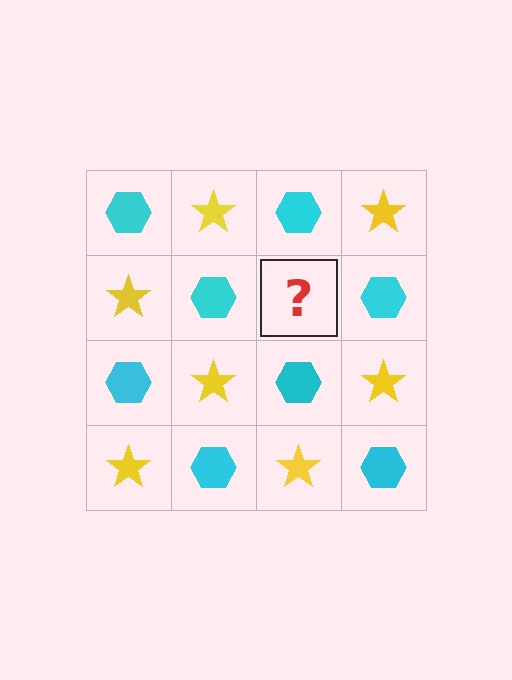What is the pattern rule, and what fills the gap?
The rule is that it alternates cyan hexagon and yellow star in a checkerboard pattern. The gap should be filled with a yellow star.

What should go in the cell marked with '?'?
The missing cell should contain a yellow star.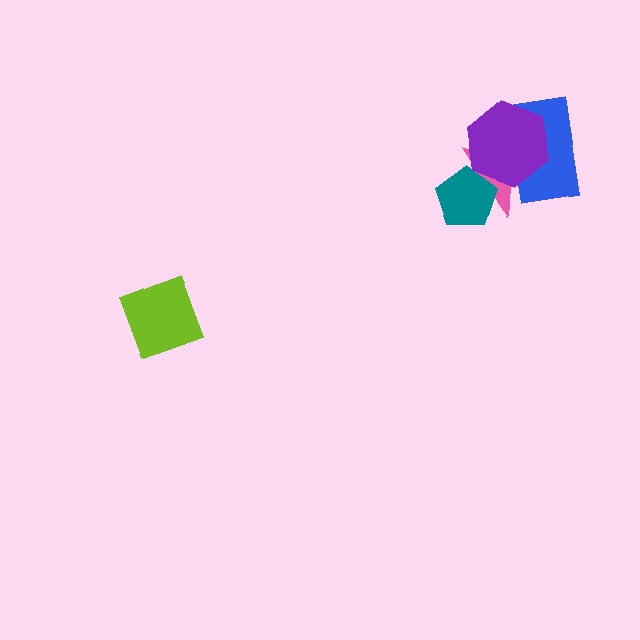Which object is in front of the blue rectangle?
The purple hexagon is in front of the blue rectangle.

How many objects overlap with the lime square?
0 objects overlap with the lime square.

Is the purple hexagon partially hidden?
No, no other shape covers it.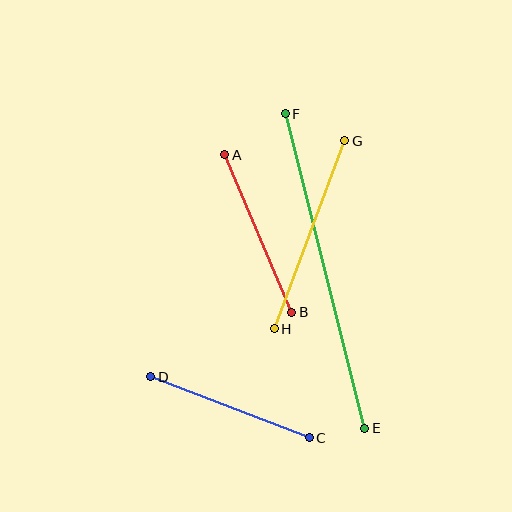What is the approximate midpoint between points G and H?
The midpoint is at approximately (309, 235) pixels.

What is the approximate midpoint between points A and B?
The midpoint is at approximately (258, 234) pixels.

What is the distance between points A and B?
The distance is approximately 171 pixels.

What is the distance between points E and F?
The distance is approximately 324 pixels.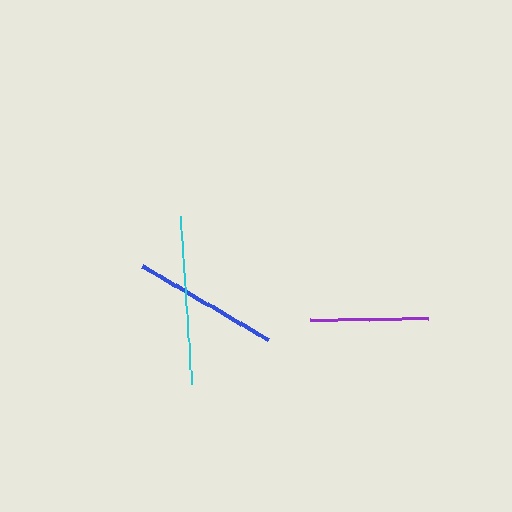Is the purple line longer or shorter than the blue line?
The blue line is longer than the purple line.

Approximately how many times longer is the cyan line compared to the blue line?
The cyan line is approximately 1.2 times the length of the blue line.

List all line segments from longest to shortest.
From longest to shortest: cyan, blue, purple.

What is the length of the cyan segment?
The cyan segment is approximately 168 pixels long.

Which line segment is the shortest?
The purple line is the shortest at approximately 119 pixels.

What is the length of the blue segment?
The blue segment is approximately 145 pixels long.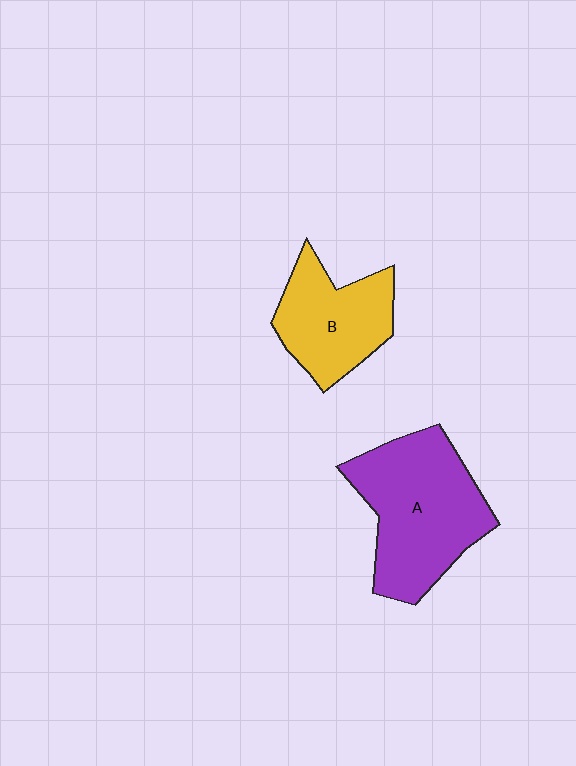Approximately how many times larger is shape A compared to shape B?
Approximately 1.5 times.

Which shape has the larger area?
Shape A (purple).